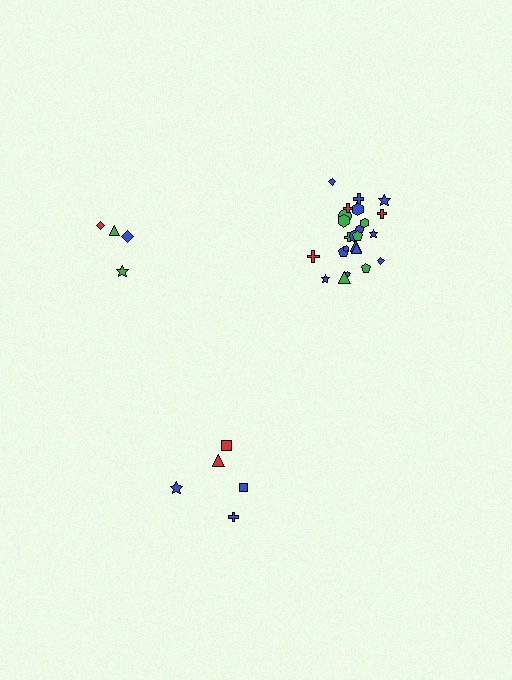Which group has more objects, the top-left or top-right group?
The top-right group.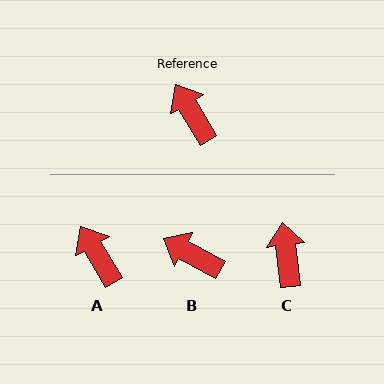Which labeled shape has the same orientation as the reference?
A.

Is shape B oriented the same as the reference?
No, it is off by about 31 degrees.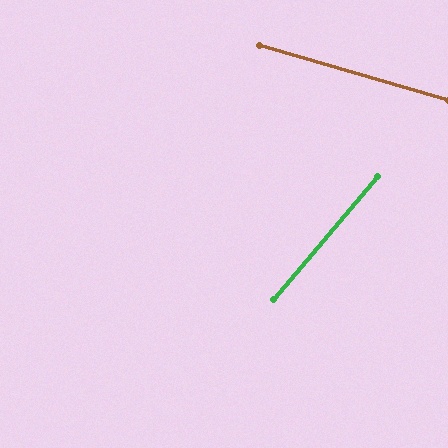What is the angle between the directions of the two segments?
Approximately 66 degrees.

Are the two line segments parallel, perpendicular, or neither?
Neither parallel nor perpendicular — they differ by about 66°.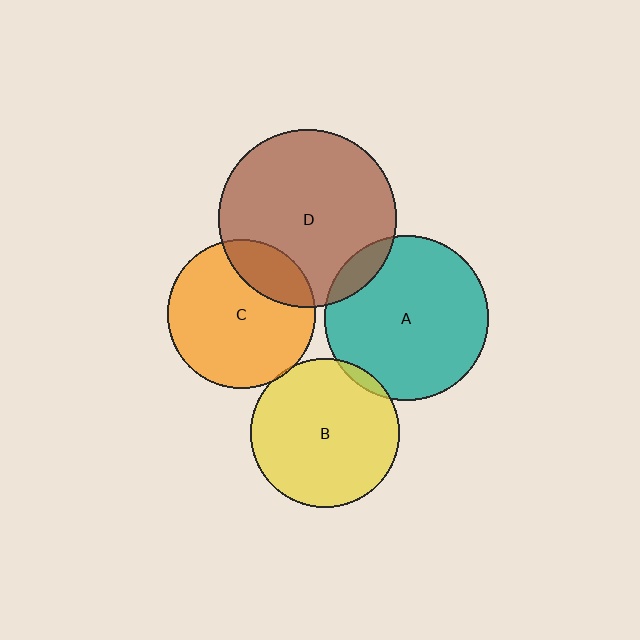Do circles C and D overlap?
Yes.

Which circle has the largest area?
Circle D (brown).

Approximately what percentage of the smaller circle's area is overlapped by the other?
Approximately 20%.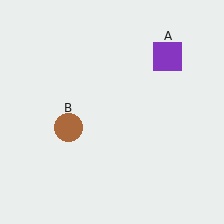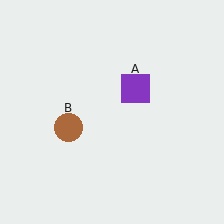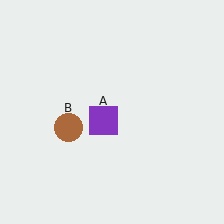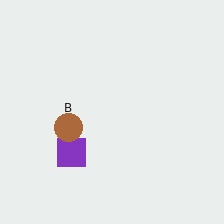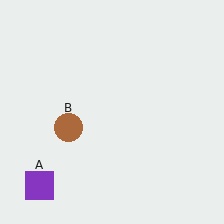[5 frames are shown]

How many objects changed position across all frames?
1 object changed position: purple square (object A).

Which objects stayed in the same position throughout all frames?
Brown circle (object B) remained stationary.